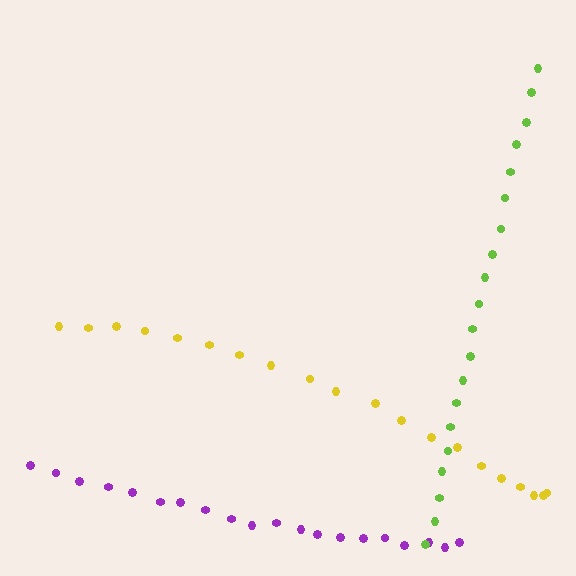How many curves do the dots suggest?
There are 3 distinct paths.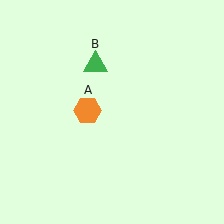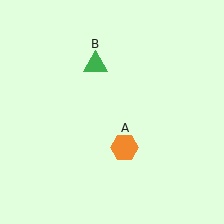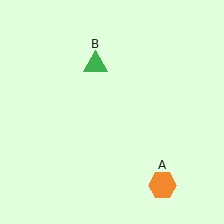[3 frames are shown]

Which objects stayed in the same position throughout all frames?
Green triangle (object B) remained stationary.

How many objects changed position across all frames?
1 object changed position: orange hexagon (object A).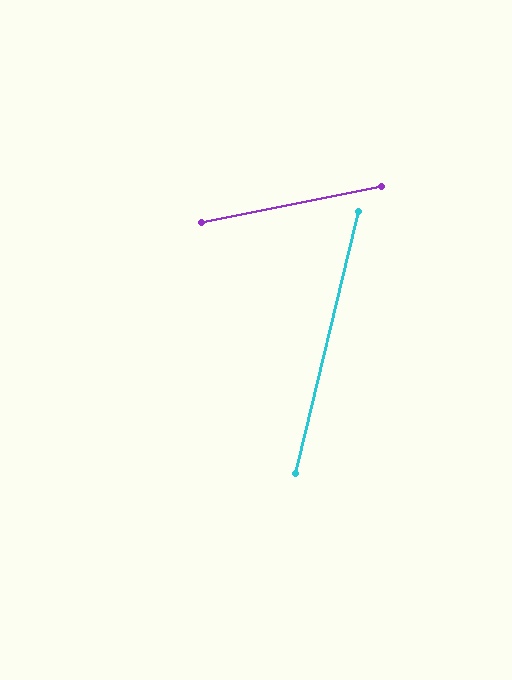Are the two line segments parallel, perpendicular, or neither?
Neither parallel nor perpendicular — they differ by about 65°.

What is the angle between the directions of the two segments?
Approximately 65 degrees.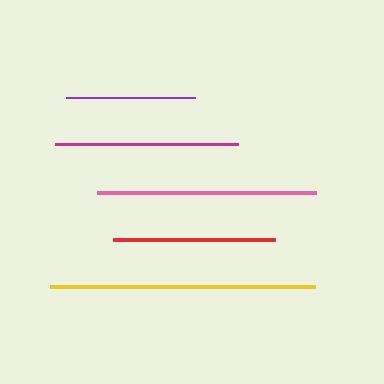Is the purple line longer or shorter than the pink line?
The pink line is longer than the purple line.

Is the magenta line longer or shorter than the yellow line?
The yellow line is longer than the magenta line.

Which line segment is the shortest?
The purple line is the shortest at approximately 129 pixels.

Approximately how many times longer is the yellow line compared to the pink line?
The yellow line is approximately 1.2 times the length of the pink line.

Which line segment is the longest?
The yellow line is the longest at approximately 265 pixels.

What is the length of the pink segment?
The pink segment is approximately 219 pixels long.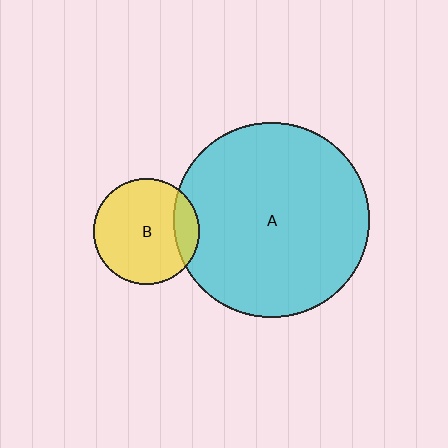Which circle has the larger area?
Circle A (cyan).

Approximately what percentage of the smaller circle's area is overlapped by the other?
Approximately 15%.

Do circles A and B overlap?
Yes.